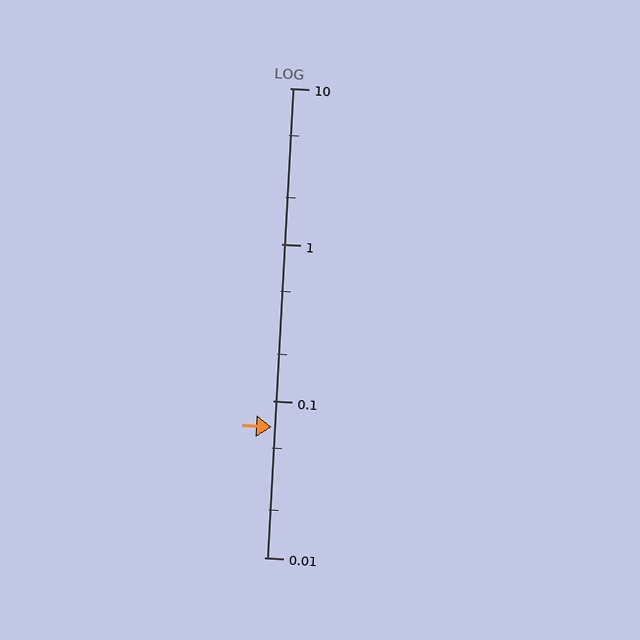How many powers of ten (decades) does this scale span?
The scale spans 3 decades, from 0.01 to 10.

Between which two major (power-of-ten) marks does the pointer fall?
The pointer is between 0.01 and 0.1.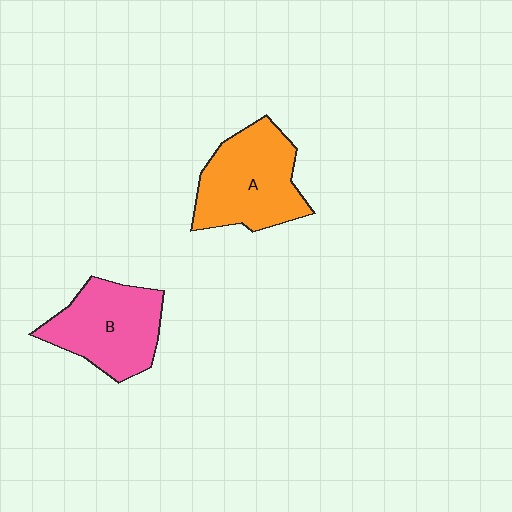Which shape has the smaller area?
Shape B (pink).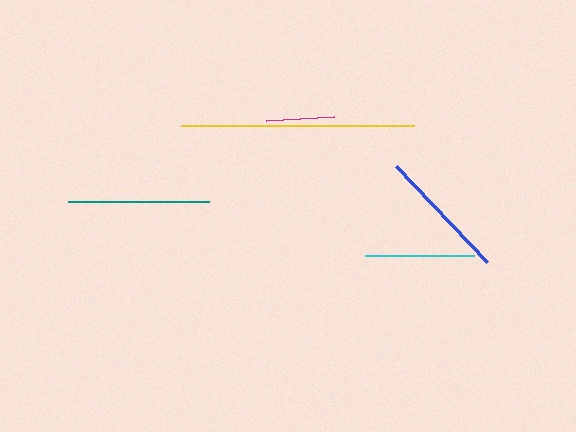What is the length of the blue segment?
The blue segment is approximately 132 pixels long.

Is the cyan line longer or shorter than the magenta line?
The cyan line is longer than the magenta line.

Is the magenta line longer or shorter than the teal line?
The teal line is longer than the magenta line.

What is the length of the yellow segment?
The yellow segment is approximately 233 pixels long.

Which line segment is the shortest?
The magenta line is the shortest at approximately 68 pixels.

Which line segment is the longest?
The yellow line is the longest at approximately 233 pixels.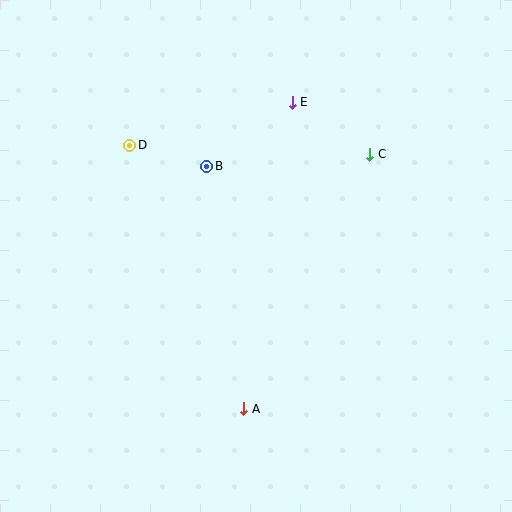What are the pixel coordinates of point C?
Point C is at (370, 154).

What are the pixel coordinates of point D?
Point D is at (130, 145).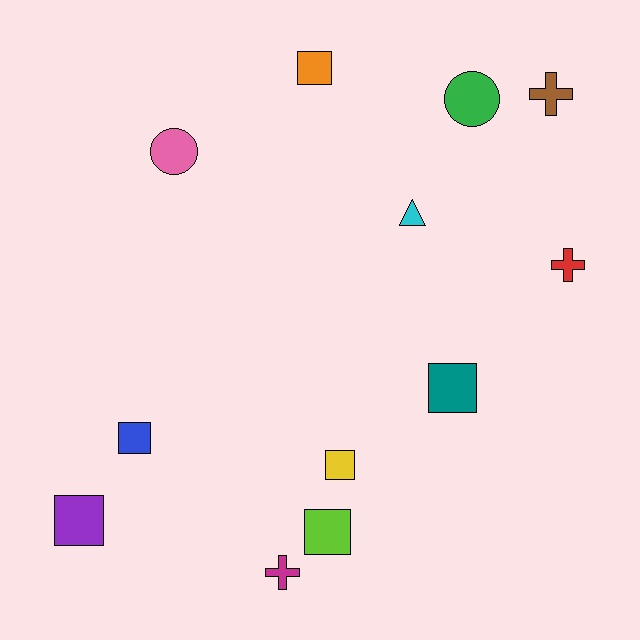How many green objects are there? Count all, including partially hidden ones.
There is 1 green object.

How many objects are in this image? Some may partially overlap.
There are 12 objects.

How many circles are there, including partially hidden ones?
There are 2 circles.